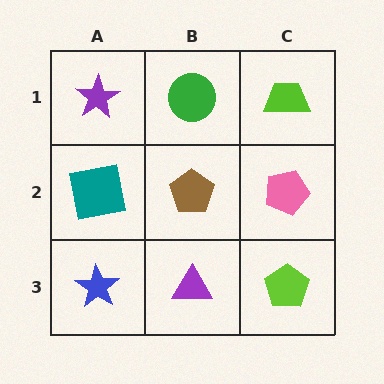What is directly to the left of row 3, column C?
A purple triangle.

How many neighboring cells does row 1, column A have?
2.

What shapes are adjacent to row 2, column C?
A lime trapezoid (row 1, column C), a lime pentagon (row 3, column C), a brown pentagon (row 2, column B).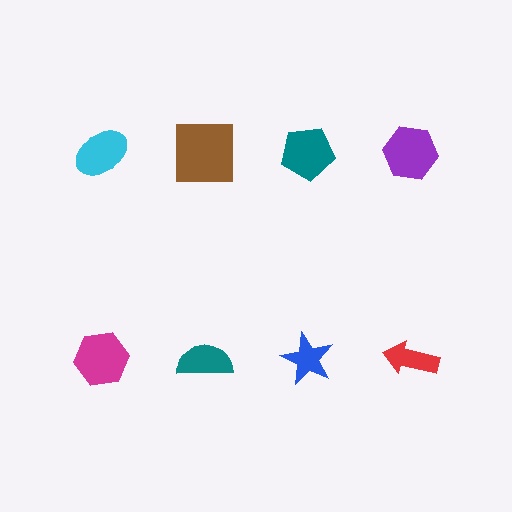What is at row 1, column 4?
A purple hexagon.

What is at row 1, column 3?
A teal pentagon.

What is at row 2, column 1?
A magenta hexagon.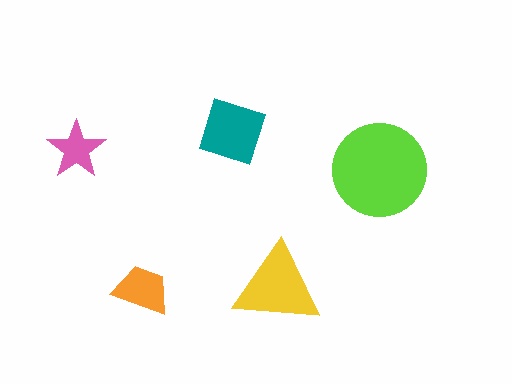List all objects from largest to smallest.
The lime circle, the yellow triangle, the teal diamond, the orange trapezoid, the pink star.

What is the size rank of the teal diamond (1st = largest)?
3rd.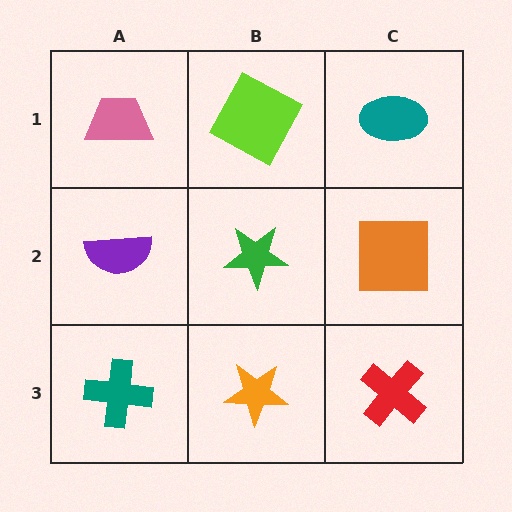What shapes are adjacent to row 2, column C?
A teal ellipse (row 1, column C), a red cross (row 3, column C), a green star (row 2, column B).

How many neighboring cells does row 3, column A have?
2.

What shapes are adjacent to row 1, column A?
A purple semicircle (row 2, column A), a lime square (row 1, column B).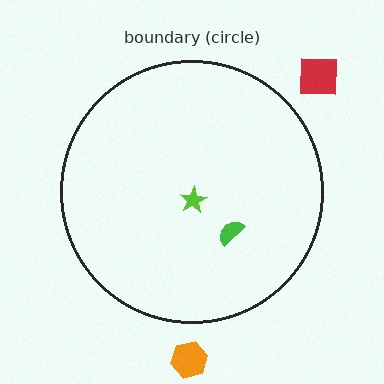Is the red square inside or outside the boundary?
Outside.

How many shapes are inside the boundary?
2 inside, 2 outside.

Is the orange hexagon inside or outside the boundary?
Outside.